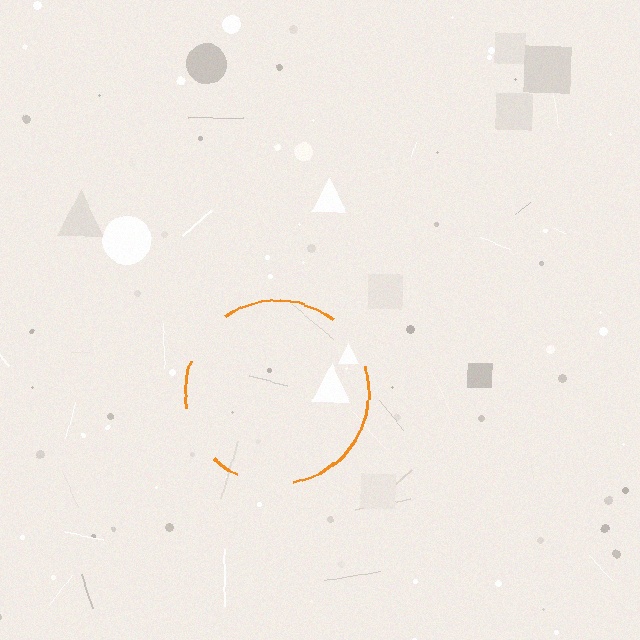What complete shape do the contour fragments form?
The contour fragments form a circle.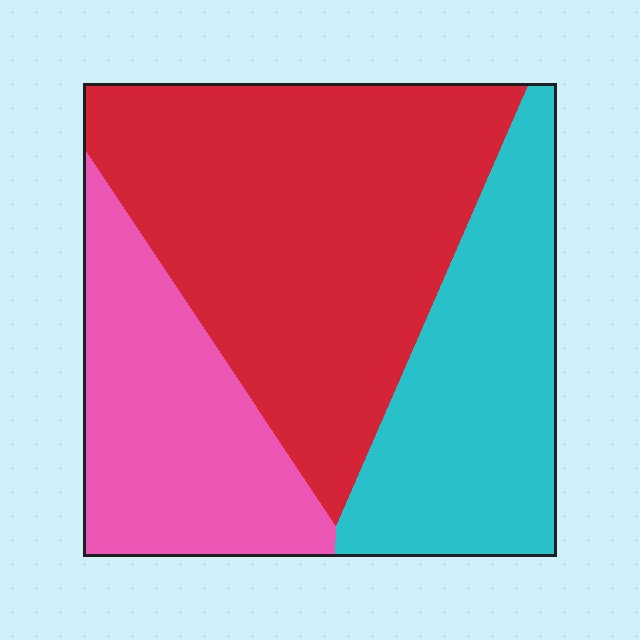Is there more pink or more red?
Red.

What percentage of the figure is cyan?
Cyan takes up about one quarter (1/4) of the figure.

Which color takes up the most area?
Red, at roughly 50%.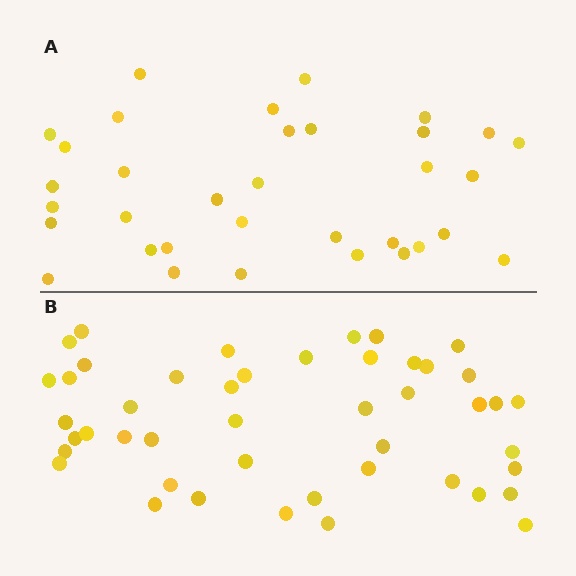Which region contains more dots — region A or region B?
Region B (the bottom region) has more dots.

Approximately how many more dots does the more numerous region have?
Region B has roughly 12 or so more dots than region A.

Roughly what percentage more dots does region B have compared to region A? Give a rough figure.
About 35% more.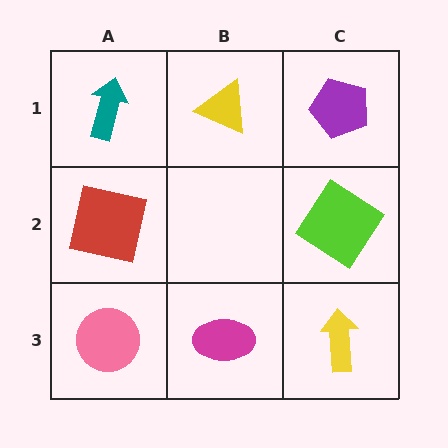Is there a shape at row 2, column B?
No, that cell is empty.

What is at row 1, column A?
A teal arrow.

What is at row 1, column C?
A purple pentagon.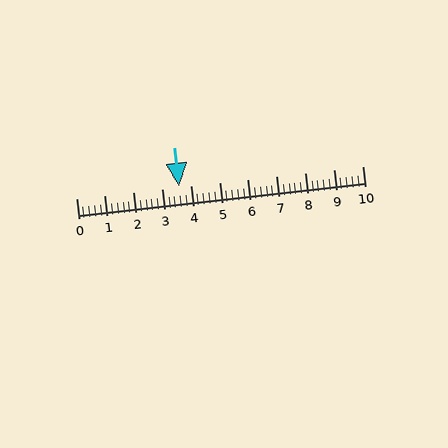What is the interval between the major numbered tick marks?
The major tick marks are spaced 1 units apart.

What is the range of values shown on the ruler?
The ruler shows values from 0 to 10.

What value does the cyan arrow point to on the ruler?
The cyan arrow points to approximately 3.6.